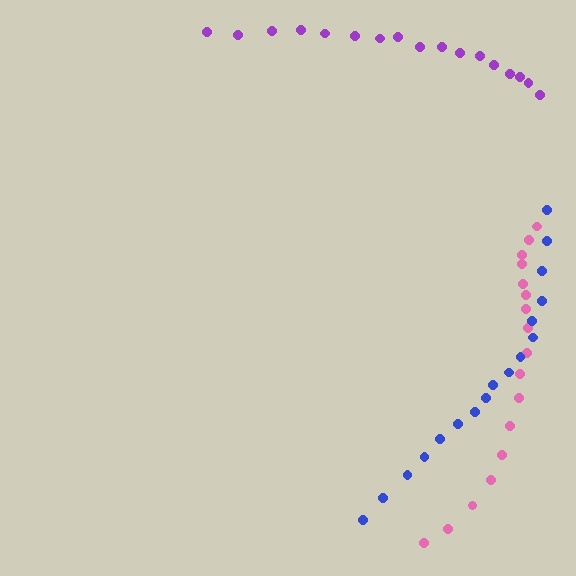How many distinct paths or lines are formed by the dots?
There are 3 distinct paths.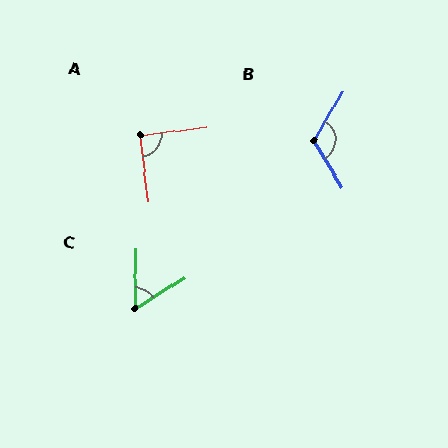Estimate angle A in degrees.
Approximately 90 degrees.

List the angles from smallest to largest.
C (57°), A (90°), B (118°).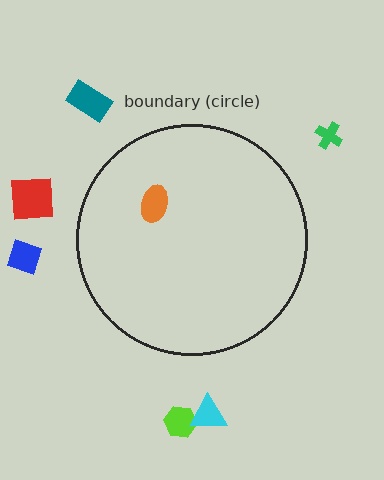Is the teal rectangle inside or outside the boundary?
Outside.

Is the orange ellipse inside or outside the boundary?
Inside.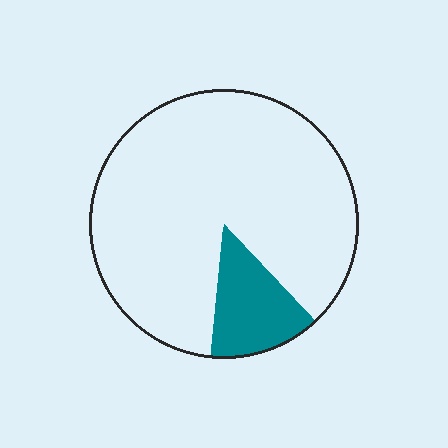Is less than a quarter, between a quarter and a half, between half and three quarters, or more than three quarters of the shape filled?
Less than a quarter.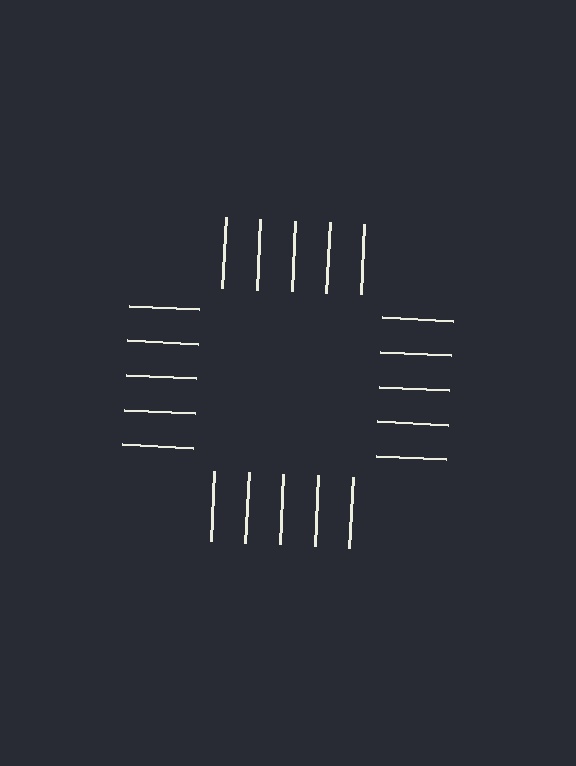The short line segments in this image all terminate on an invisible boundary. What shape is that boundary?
An illusory square — the line segments terminate on its edges but no continuous stroke is drawn.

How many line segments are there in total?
20 — 5 along each of the 4 edges.